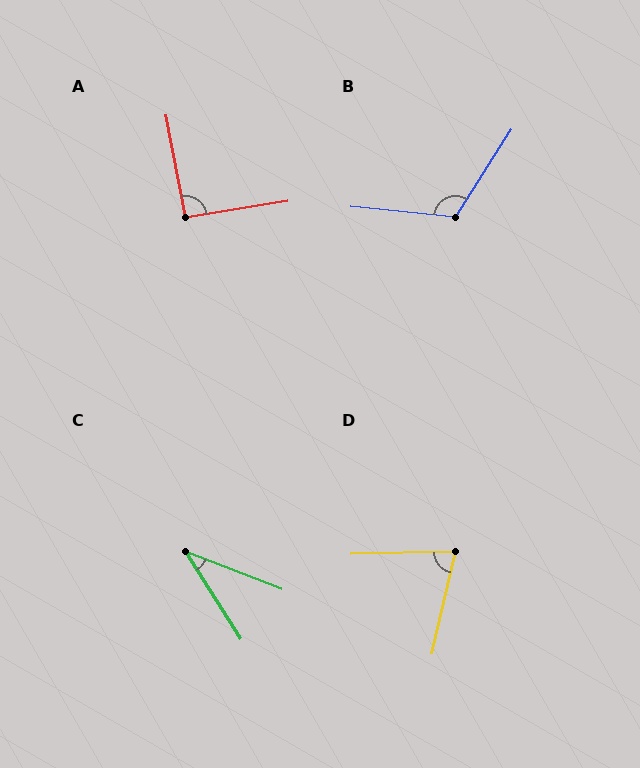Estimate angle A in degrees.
Approximately 92 degrees.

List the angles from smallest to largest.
C (36°), D (76°), A (92°), B (117°).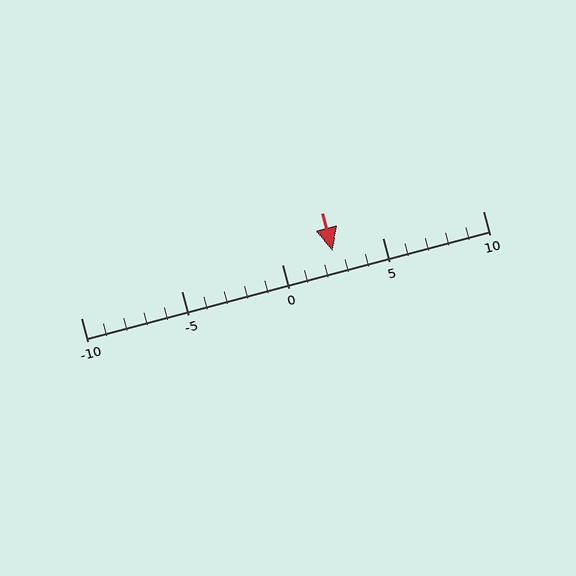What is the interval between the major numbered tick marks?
The major tick marks are spaced 5 units apart.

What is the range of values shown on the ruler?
The ruler shows values from -10 to 10.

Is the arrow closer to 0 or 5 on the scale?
The arrow is closer to 5.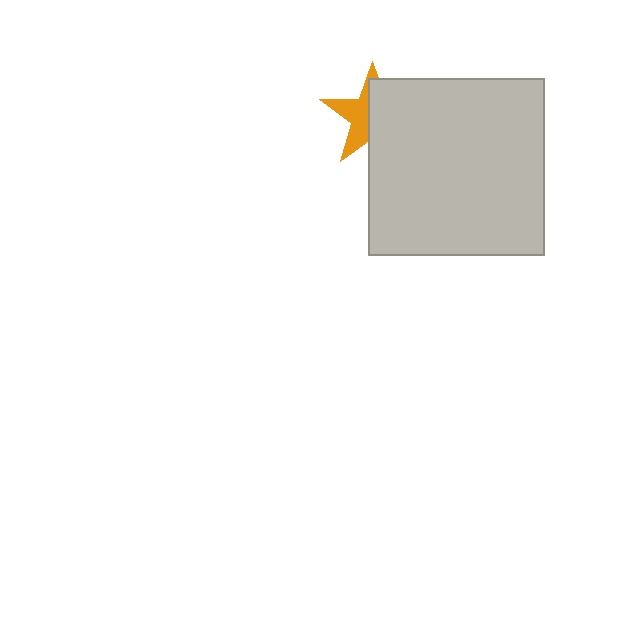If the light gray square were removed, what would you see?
You would see the complete orange star.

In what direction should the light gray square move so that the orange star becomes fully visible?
The light gray square should move right. That is the shortest direction to clear the overlap and leave the orange star fully visible.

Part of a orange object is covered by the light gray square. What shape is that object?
It is a star.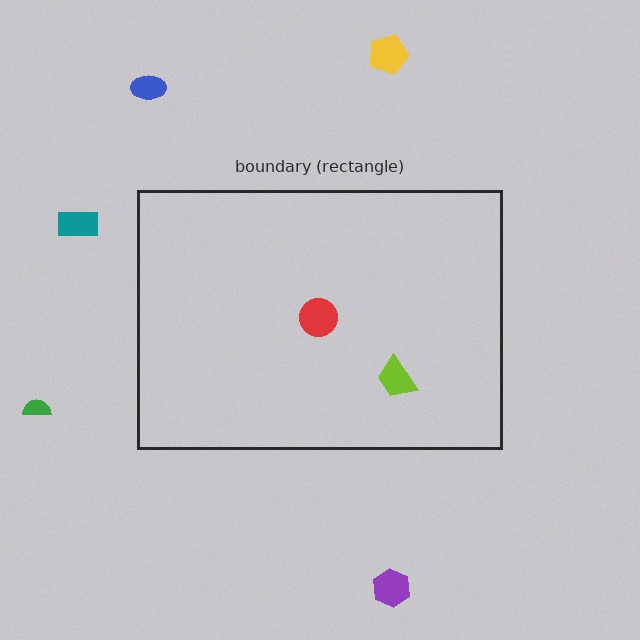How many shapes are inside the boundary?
2 inside, 5 outside.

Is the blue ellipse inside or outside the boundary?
Outside.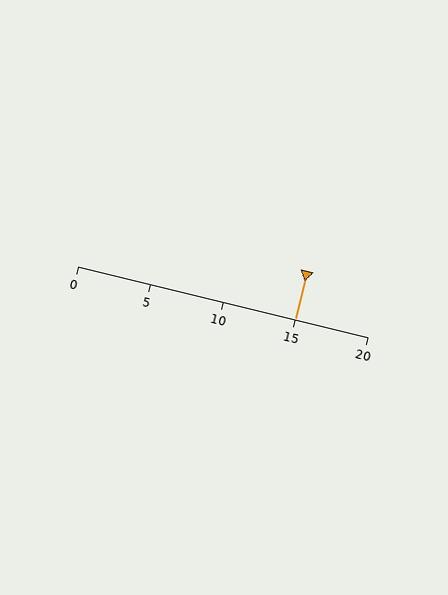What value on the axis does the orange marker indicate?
The marker indicates approximately 15.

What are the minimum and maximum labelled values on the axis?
The axis runs from 0 to 20.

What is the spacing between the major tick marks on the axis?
The major ticks are spaced 5 apart.